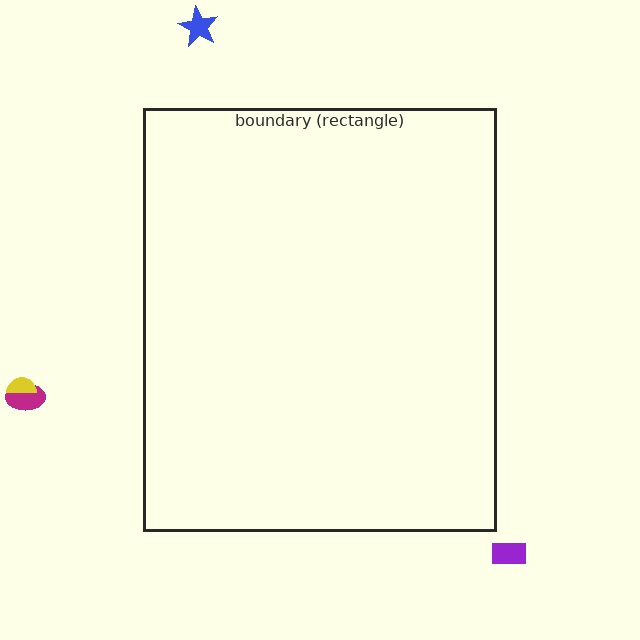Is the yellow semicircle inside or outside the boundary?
Outside.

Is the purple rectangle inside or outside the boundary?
Outside.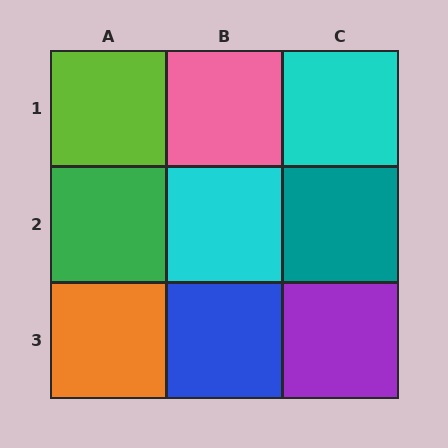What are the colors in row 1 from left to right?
Lime, pink, cyan.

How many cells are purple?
1 cell is purple.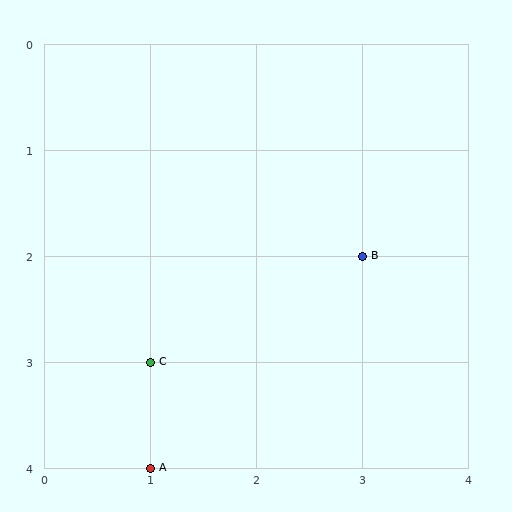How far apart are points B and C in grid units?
Points B and C are 2 columns and 1 row apart (about 2.2 grid units diagonally).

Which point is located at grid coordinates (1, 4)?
Point A is at (1, 4).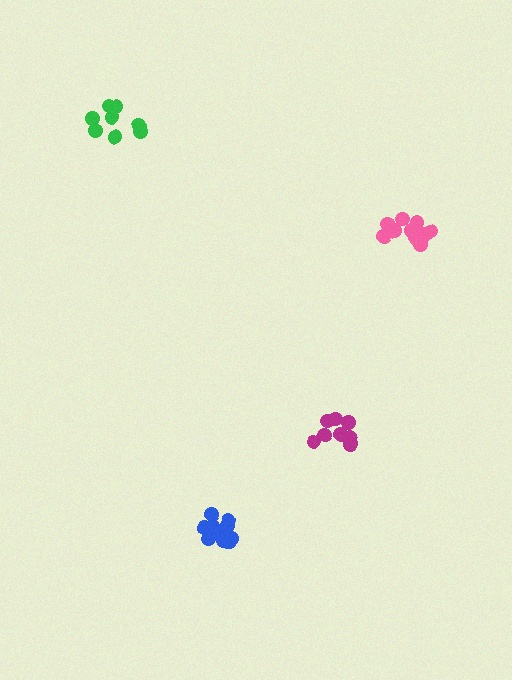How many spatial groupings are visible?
There are 4 spatial groupings.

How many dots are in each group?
Group 1: 8 dots, Group 2: 8 dots, Group 3: 12 dots, Group 4: 11 dots (39 total).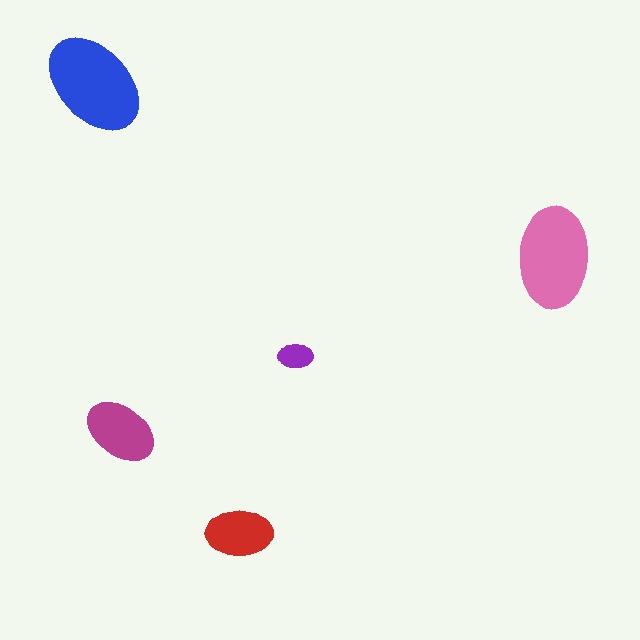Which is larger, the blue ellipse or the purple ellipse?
The blue one.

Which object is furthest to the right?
The pink ellipse is rightmost.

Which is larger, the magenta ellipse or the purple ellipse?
The magenta one.